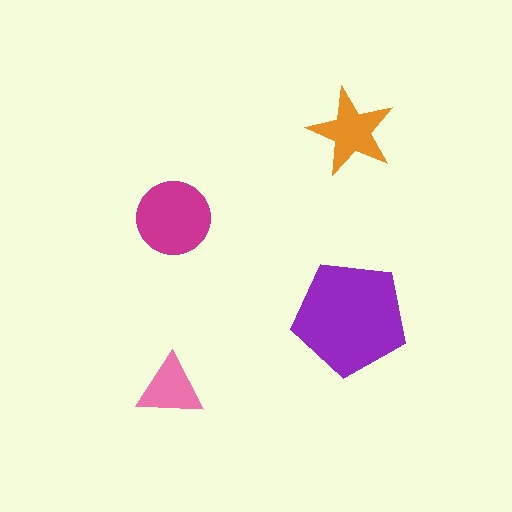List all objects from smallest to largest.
The pink triangle, the orange star, the magenta circle, the purple pentagon.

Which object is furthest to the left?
The pink triangle is leftmost.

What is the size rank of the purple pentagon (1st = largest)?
1st.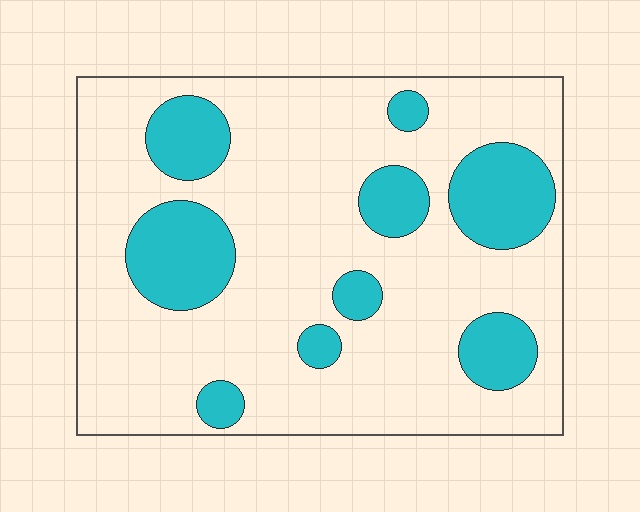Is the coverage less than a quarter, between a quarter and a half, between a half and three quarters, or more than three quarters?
Less than a quarter.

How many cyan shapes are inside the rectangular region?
9.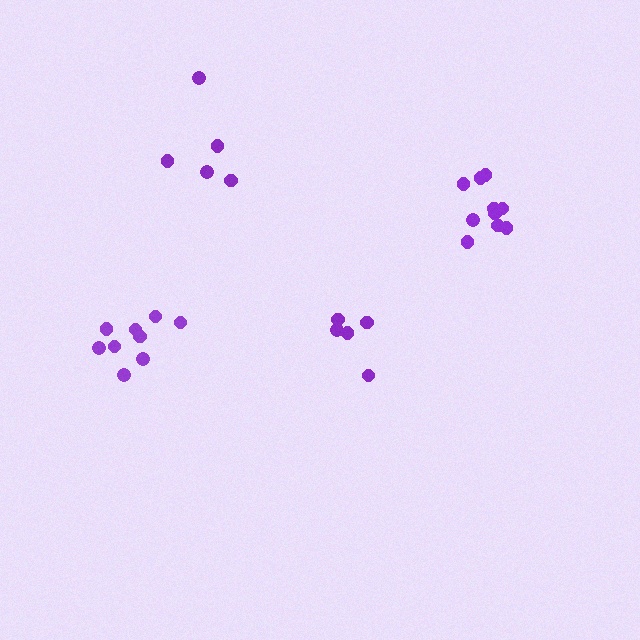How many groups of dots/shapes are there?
There are 4 groups.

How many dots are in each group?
Group 1: 5 dots, Group 2: 10 dots, Group 3: 5 dots, Group 4: 9 dots (29 total).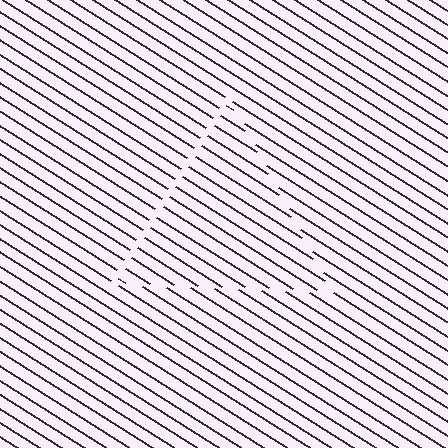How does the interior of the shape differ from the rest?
The interior of the shape contains the same grating, shifted by half a period — the contour is defined by the phase discontinuity where line-ends from the inner and outer gratings abut.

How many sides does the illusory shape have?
3 sides — the line-ends trace a triangle.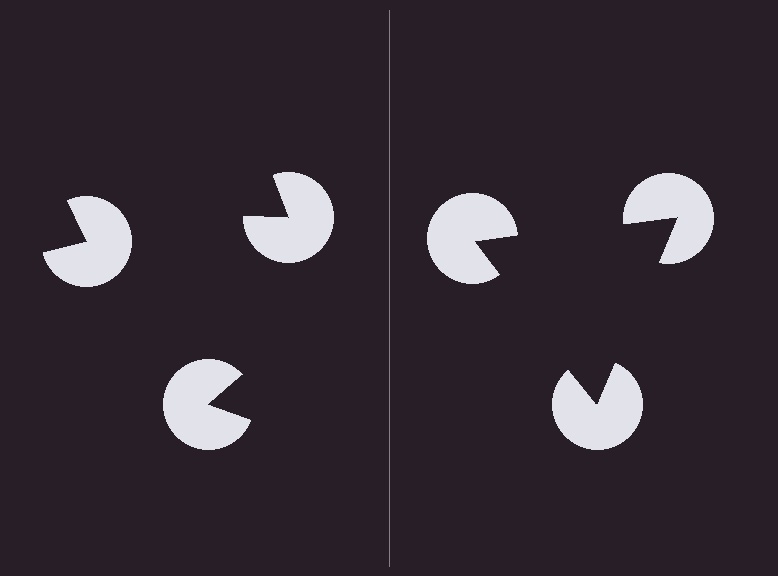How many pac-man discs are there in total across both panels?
6 — 3 on each side.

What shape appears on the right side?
An illusory triangle.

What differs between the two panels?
The pac-man discs are positioned identically on both sides; only the wedge orientations differ. On the right they align to a triangle; on the left they are misaligned.